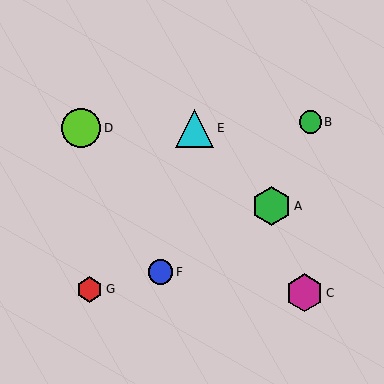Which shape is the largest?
The lime circle (labeled D) is the largest.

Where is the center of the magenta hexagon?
The center of the magenta hexagon is at (304, 293).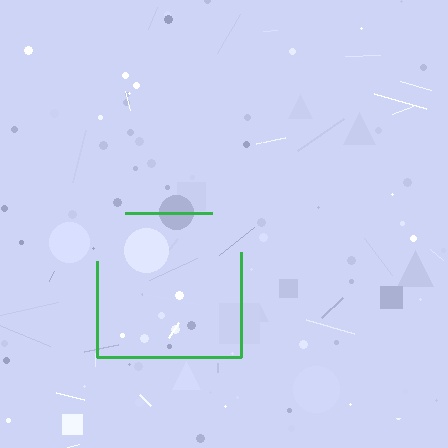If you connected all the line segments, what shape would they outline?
They would outline a square.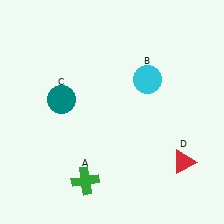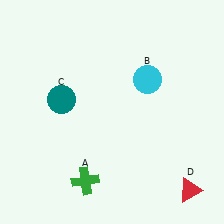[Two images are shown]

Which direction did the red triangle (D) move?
The red triangle (D) moved down.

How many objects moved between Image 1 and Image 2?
1 object moved between the two images.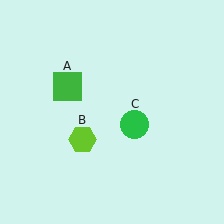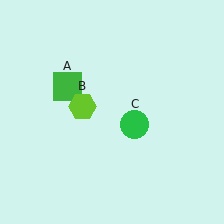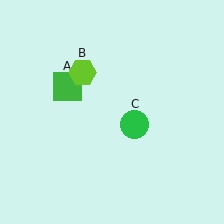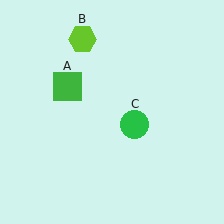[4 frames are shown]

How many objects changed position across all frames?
1 object changed position: lime hexagon (object B).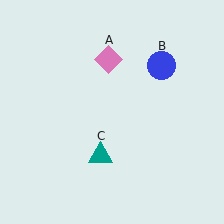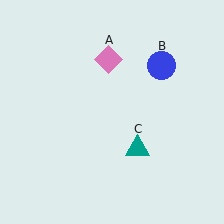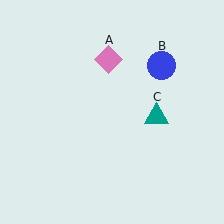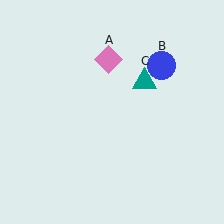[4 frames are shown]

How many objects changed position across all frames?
1 object changed position: teal triangle (object C).